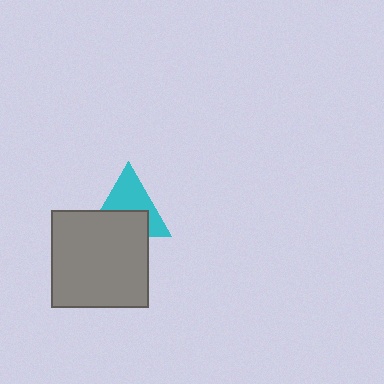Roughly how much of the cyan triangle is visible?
About half of it is visible (roughly 53%).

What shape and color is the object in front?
The object in front is a gray square.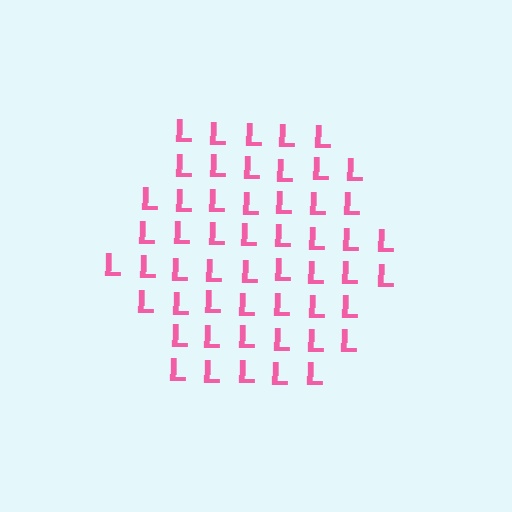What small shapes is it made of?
It is made of small letter L's.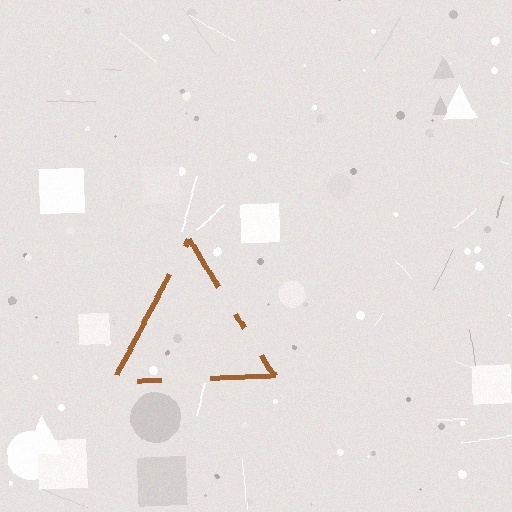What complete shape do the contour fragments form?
The contour fragments form a triangle.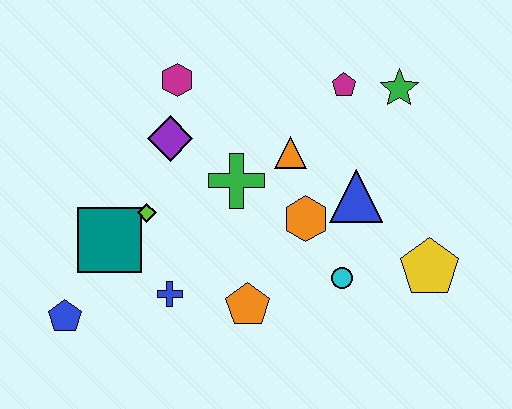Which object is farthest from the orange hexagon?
The blue pentagon is farthest from the orange hexagon.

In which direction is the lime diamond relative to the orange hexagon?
The lime diamond is to the left of the orange hexagon.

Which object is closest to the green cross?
The orange triangle is closest to the green cross.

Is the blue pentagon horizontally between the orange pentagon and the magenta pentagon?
No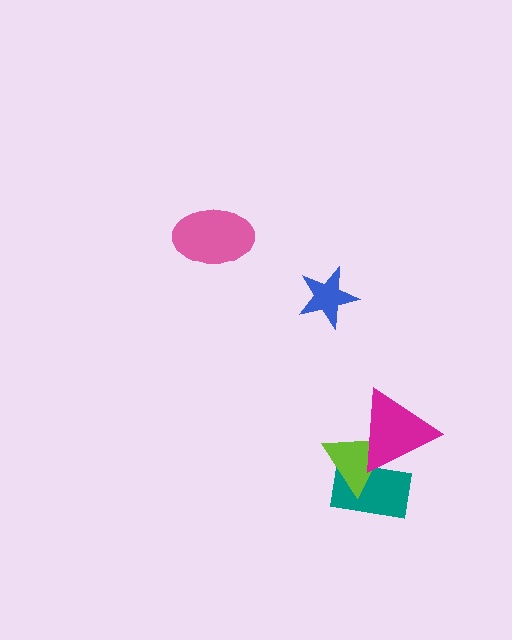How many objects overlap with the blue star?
0 objects overlap with the blue star.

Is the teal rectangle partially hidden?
Yes, it is partially covered by another shape.